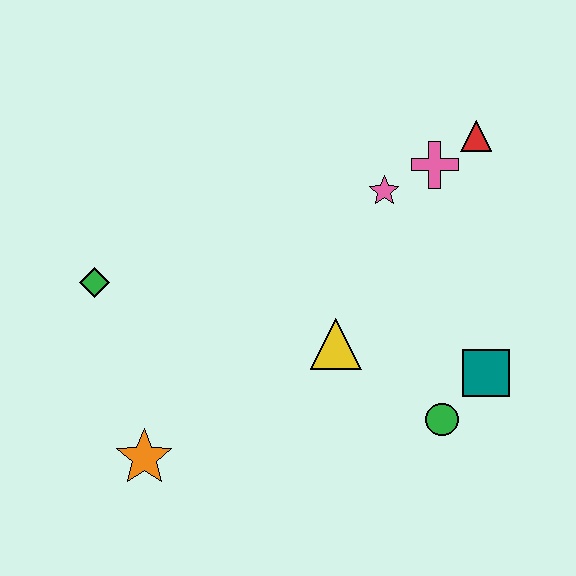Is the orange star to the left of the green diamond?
No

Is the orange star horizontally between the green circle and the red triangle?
No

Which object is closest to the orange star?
The green diamond is closest to the orange star.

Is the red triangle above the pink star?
Yes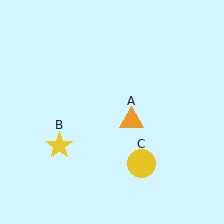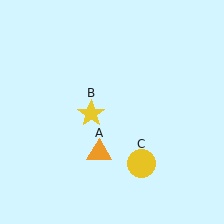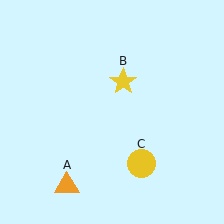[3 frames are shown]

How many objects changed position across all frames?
2 objects changed position: orange triangle (object A), yellow star (object B).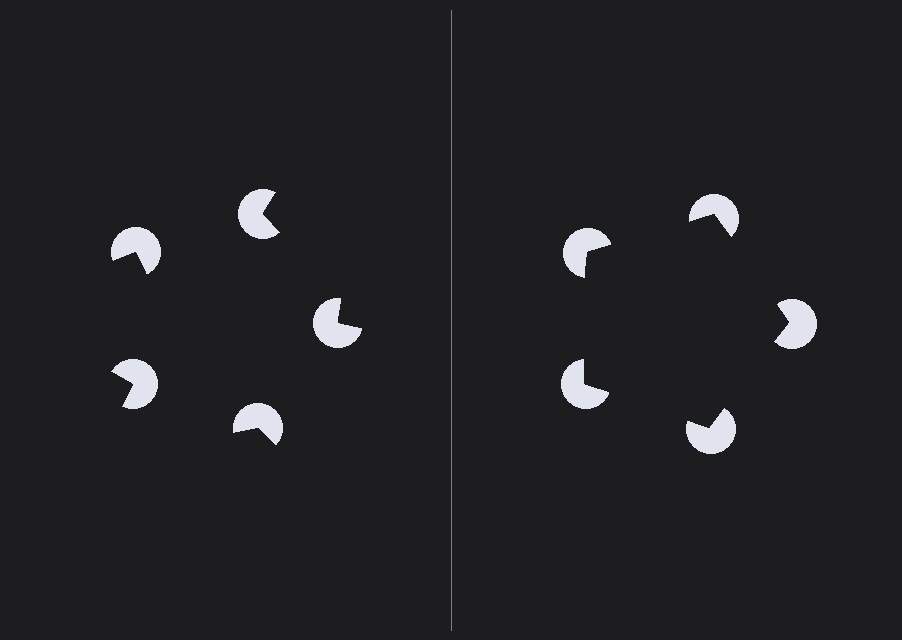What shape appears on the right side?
An illusory pentagon.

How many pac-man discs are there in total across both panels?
10 — 5 on each side.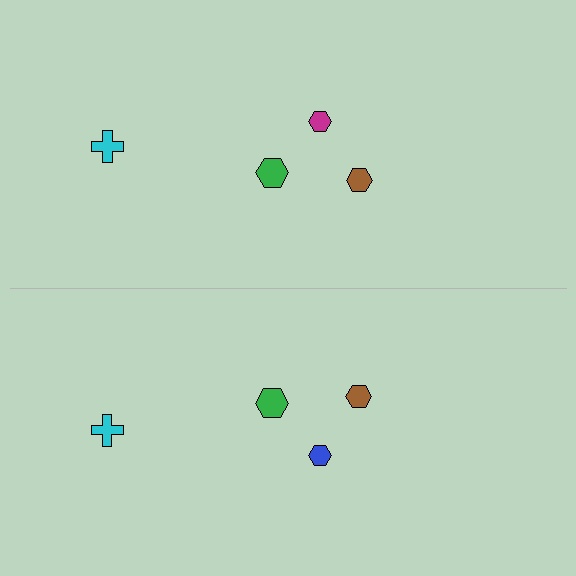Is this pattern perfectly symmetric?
No, the pattern is not perfectly symmetric. The blue hexagon on the bottom side breaks the symmetry — its mirror counterpart is magenta.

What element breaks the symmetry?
The blue hexagon on the bottom side breaks the symmetry — its mirror counterpart is magenta.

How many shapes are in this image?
There are 8 shapes in this image.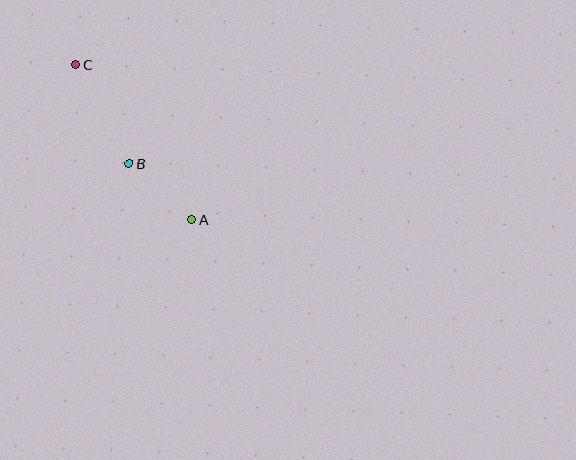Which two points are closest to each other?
Points A and B are closest to each other.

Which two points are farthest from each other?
Points A and C are farthest from each other.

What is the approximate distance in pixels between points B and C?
The distance between B and C is approximately 112 pixels.